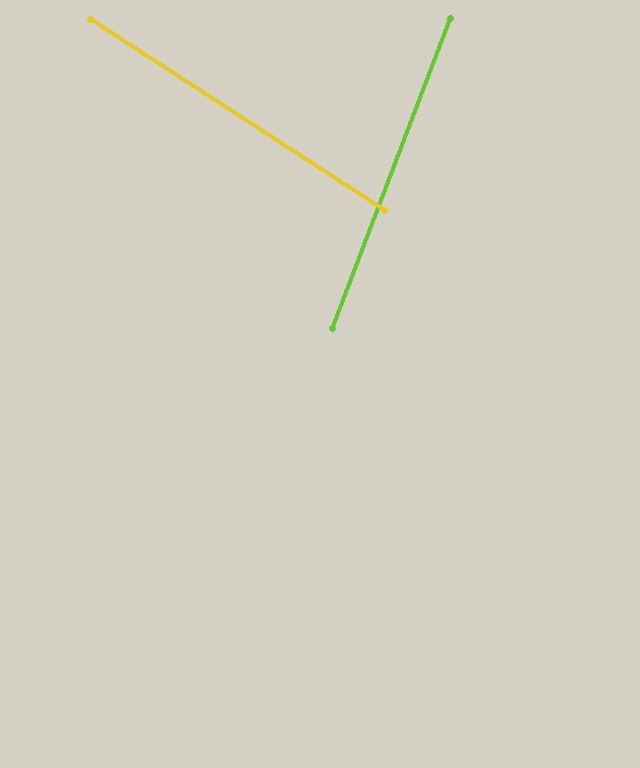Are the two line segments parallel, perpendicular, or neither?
Neither parallel nor perpendicular — they differ by about 78°.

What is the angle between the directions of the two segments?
Approximately 78 degrees.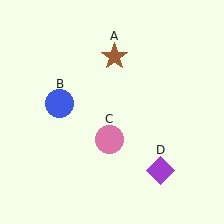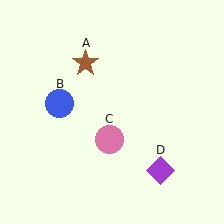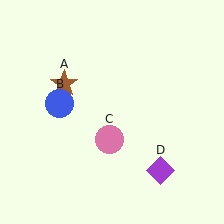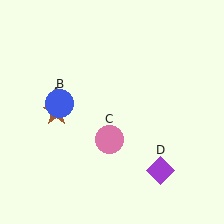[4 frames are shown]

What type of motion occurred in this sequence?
The brown star (object A) rotated counterclockwise around the center of the scene.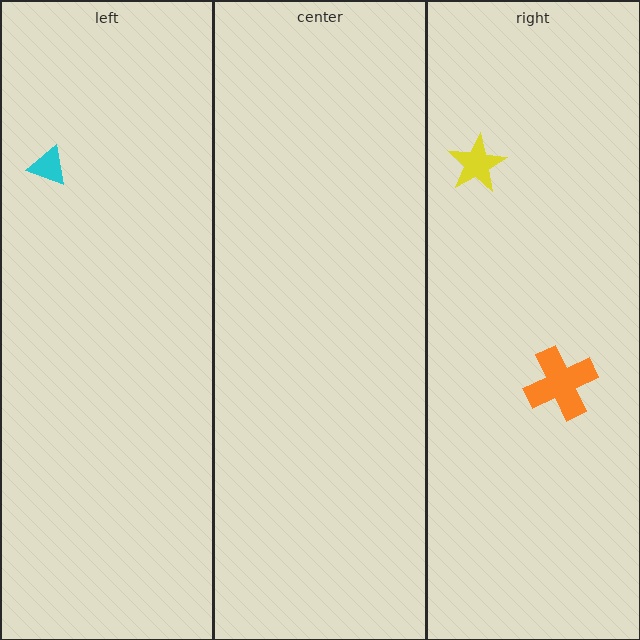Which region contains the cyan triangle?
The left region.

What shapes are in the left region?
The cyan triangle.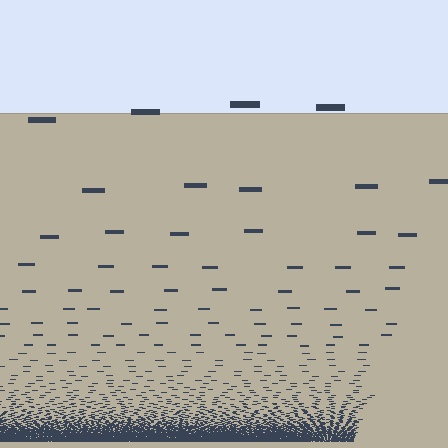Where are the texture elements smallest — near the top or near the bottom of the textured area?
Near the bottom.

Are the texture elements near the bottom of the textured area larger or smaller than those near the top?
Smaller. The gradient is inverted — elements near the bottom are smaller and denser.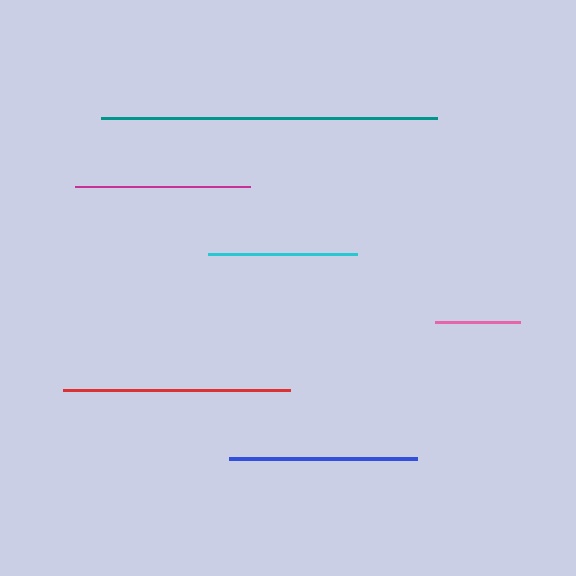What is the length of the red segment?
The red segment is approximately 227 pixels long.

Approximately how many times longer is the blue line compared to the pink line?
The blue line is approximately 2.2 times the length of the pink line.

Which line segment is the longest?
The teal line is the longest at approximately 336 pixels.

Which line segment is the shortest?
The pink line is the shortest at approximately 85 pixels.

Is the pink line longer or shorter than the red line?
The red line is longer than the pink line.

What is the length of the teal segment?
The teal segment is approximately 336 pixels long.